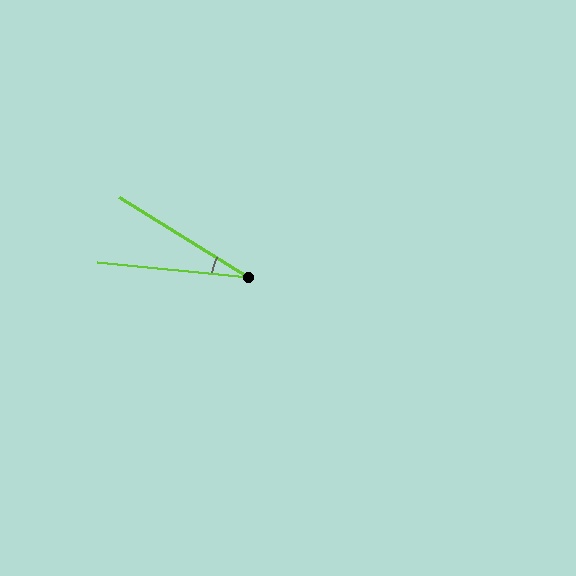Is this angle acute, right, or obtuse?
It is acute.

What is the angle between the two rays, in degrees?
Approximately 26 degrees.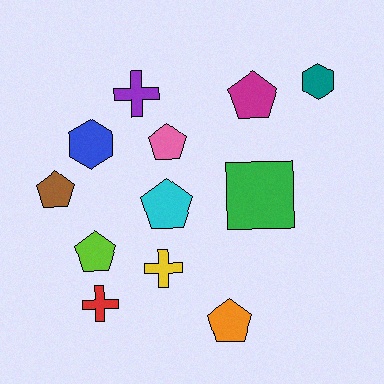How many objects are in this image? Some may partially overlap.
There are 12 objects.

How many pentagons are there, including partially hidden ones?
There are 6 pentagons.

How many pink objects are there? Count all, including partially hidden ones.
There is 1 pink object.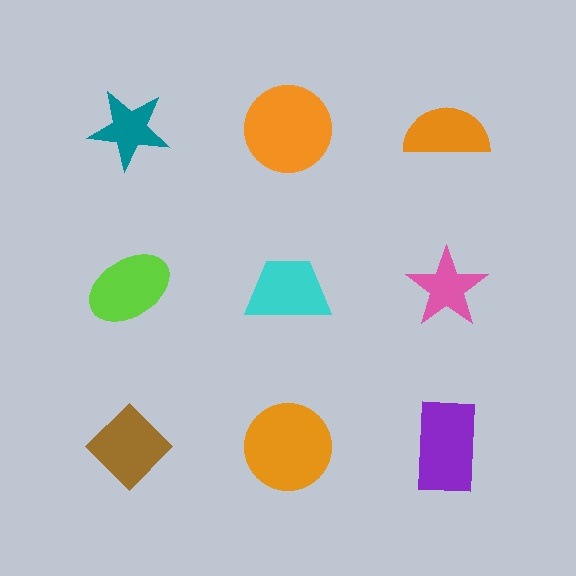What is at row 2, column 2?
A cyan trapezoid.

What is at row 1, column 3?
An orange semicircle.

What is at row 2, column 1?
A lime ellipse.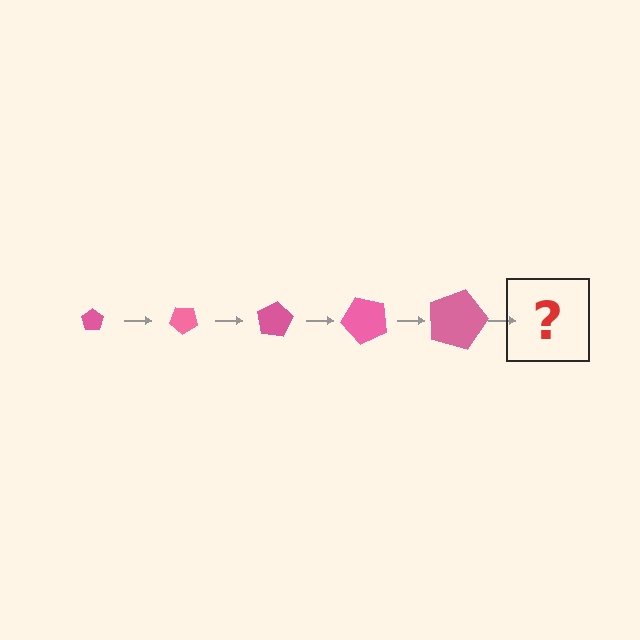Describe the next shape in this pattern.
It should be a pentagon, larger than the previous one and rotated 200 degrees from the start.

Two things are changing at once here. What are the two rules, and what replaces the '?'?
The two rules are that the pentagon grows larger each step and it rotates 40 degrees each step. The '?' should be a pentagon, larger than the previous one and rotated 200 degrees from the start.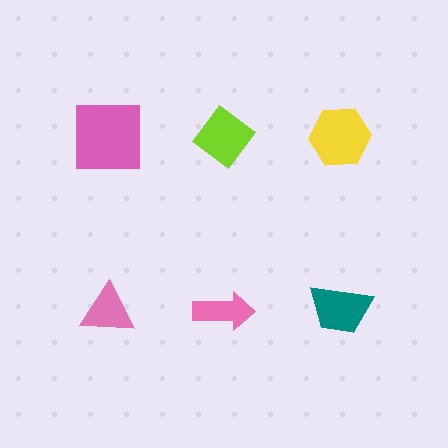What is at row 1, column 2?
A lime diamond.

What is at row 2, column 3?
A teal trapezoid.